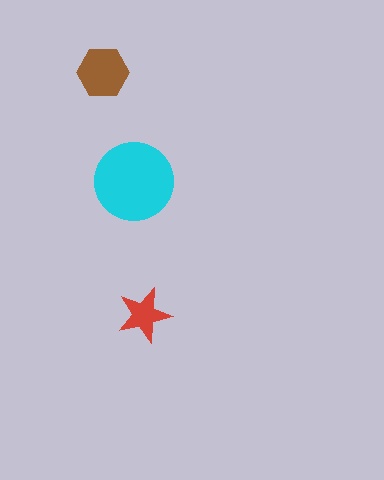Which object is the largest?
The cyan circle.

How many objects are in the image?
There are 3 objects in the image.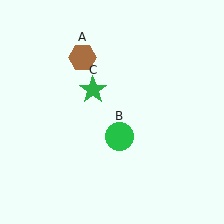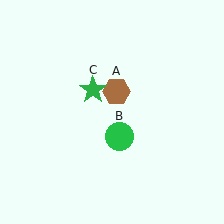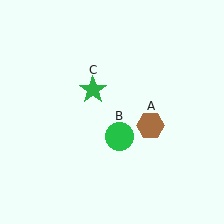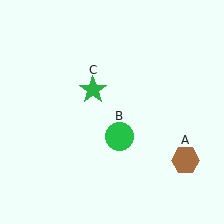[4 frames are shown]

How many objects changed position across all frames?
1 object changed position: brown hexagon (object A).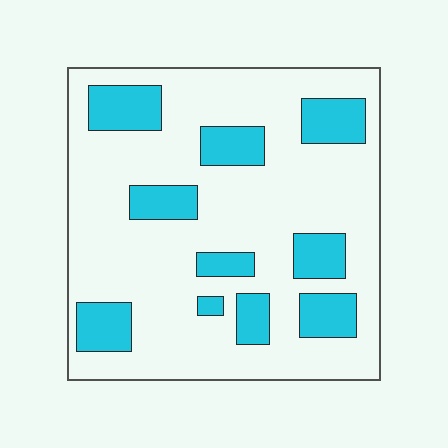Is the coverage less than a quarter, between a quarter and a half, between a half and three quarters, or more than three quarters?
Less than a quarter.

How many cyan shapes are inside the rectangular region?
10.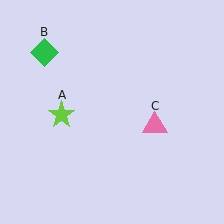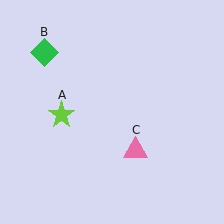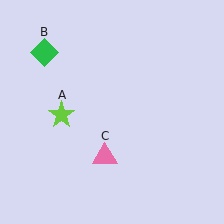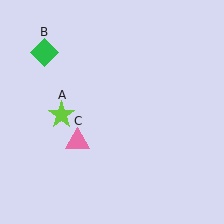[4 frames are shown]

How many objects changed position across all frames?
1 object changed position: pink triangle (object C).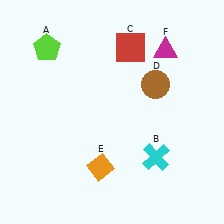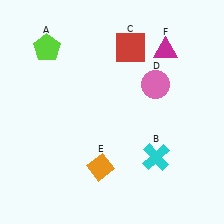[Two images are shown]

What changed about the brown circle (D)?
In Image 1, D is brown. In Image 2, it changed to pink.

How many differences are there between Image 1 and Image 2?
There is 1 difference between the two images.